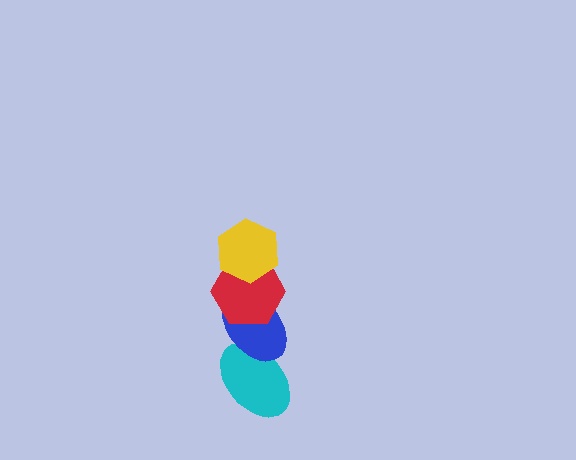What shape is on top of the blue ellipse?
The red hexagon is on top of the blue ellipse.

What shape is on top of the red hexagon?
The yellow hexagon is on top of the red hexagon.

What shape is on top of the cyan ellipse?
The blue ellipse is on top of the cyan ellipse.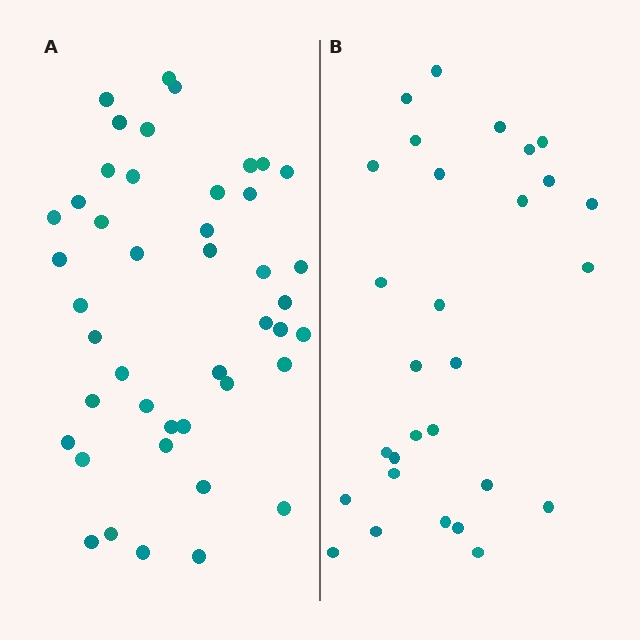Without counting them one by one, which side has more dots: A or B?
Region A (the left region) has more dots.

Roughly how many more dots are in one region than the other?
Region A has approximately 15 more dots than region B.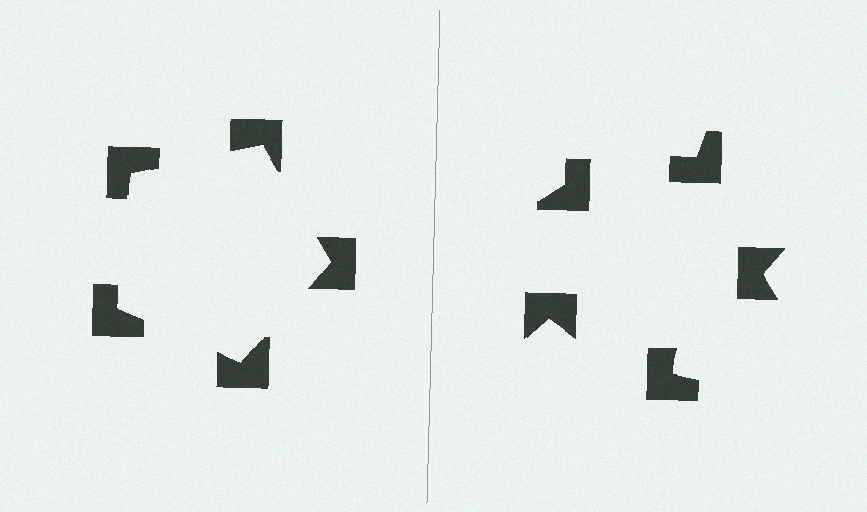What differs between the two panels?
The notched squares are positioned identically on both sides; only the wedge orientations differ. On the left they align to a pentagon; on the right they are misaligned.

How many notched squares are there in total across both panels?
10 — 5 on each side.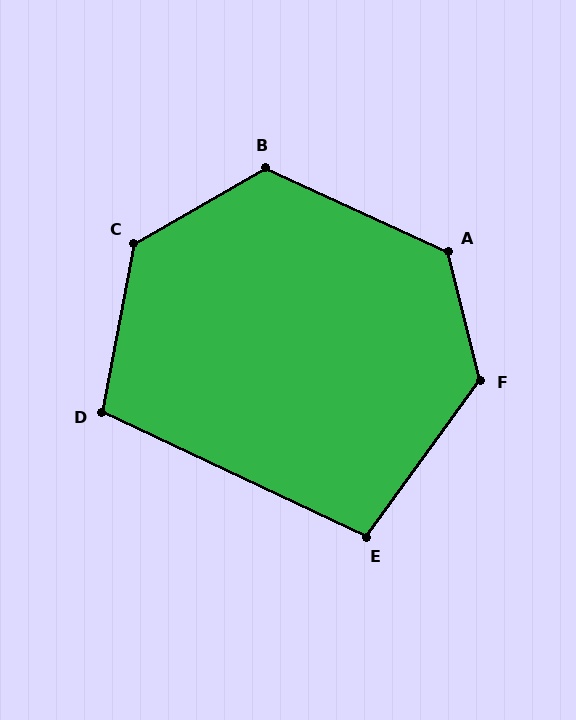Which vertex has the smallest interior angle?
E, at approximately 101 degrees.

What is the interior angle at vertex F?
Approximately 130 degrees (obtuse).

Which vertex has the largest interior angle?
C, at approximately 131 degrees.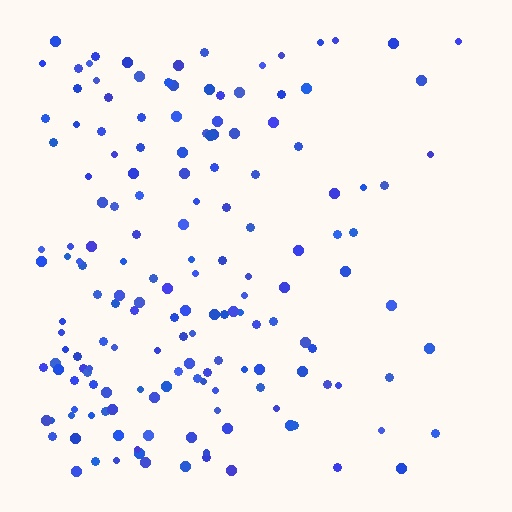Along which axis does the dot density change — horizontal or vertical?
Horizontal.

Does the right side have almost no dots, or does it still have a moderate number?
Still a moderate number, just noticeably fewer than the left.